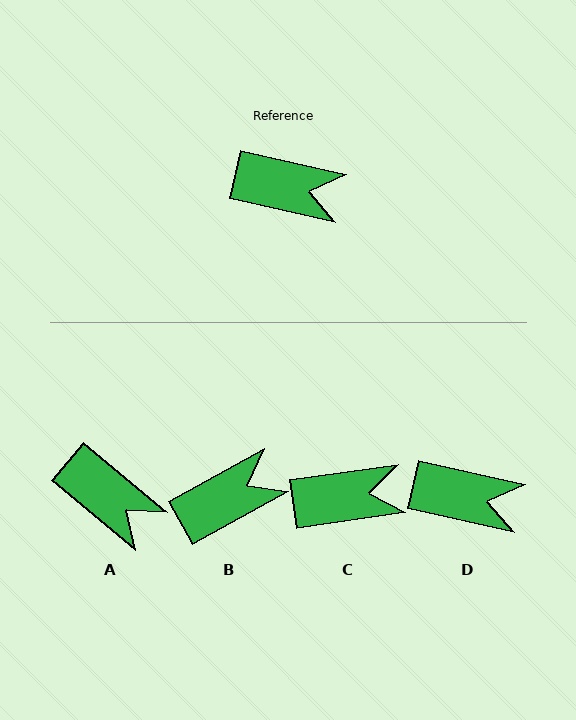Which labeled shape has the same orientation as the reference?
D.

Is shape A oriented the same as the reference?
No, it is off by about 27 degrees.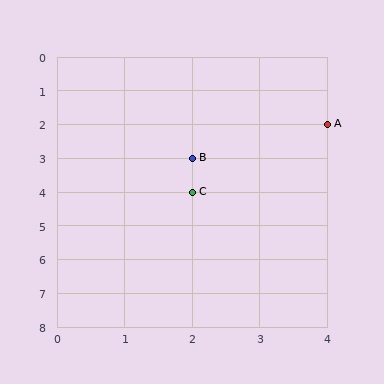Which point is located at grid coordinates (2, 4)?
Point C is at (2, 4).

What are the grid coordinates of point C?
Point C is at grid coordinates (2, 4).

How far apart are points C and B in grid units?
Points C and B are 1 row apart.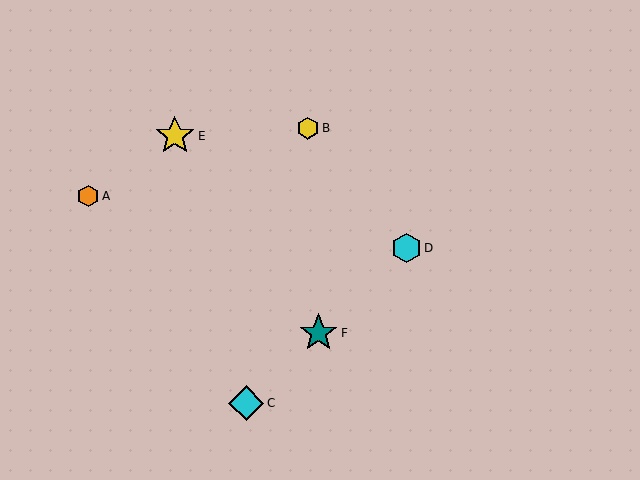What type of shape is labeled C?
Shape C is a cyan diamond.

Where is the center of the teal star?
The center of the teal star is at (319, 333).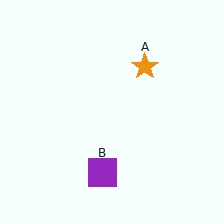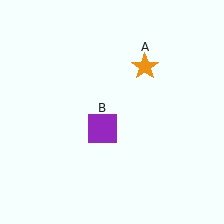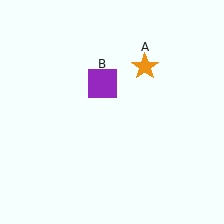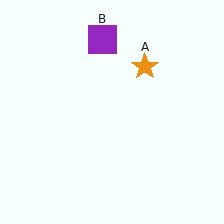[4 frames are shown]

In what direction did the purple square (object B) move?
The purple square (object B) moved up.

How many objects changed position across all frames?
1 object changed position: purple square (object B).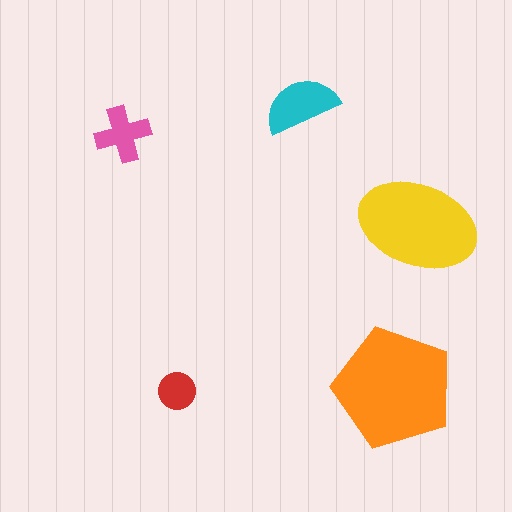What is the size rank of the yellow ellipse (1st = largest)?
2nd.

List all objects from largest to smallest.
The orange pentagon, the yellow ellipse, the cyan semicircle, the pink cross, the red circle.